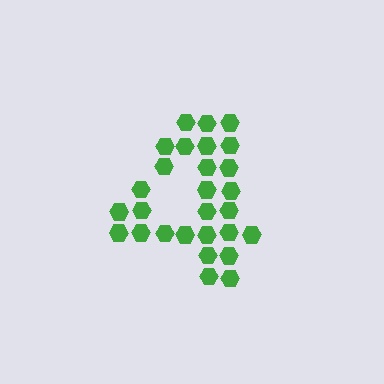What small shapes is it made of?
It is made of small hexagons.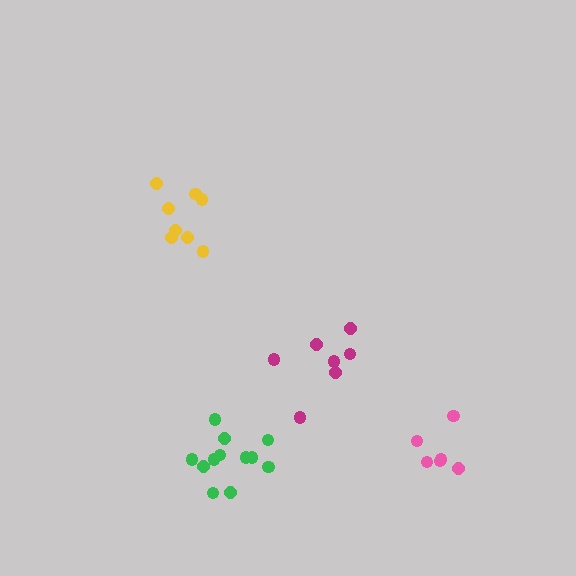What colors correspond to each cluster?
The clusters are colored: green, yellow, pink, magenta.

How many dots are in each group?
Group 1: 12 dots, Group 2: 8 dots, Group 3: 6 dots, Group 4: 7 dots (33 total).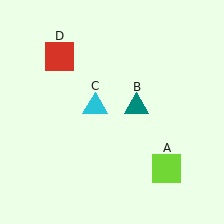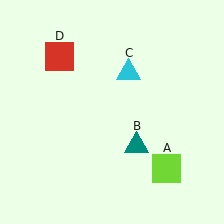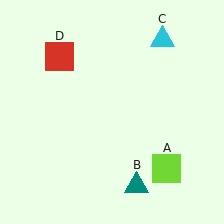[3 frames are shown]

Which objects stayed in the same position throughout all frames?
Lime square (object A) and red square (object D) remained stationary.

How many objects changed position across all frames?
2 objects changed position: teal triangle (object B), cyan triangle (object C).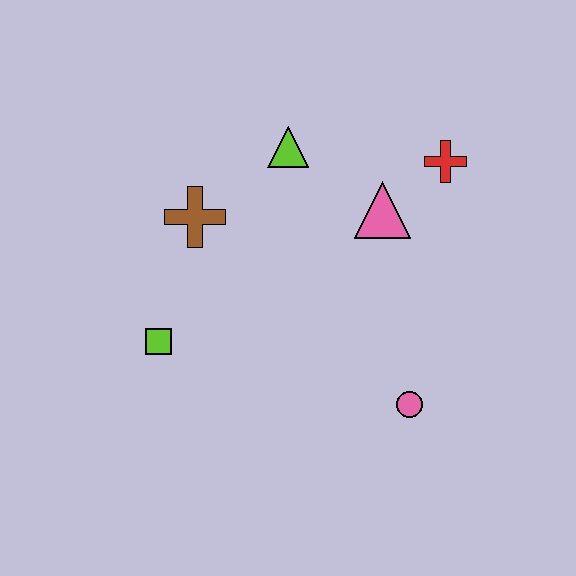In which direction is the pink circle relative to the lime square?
The pink circle is to the right of the lime square.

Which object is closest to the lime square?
The brown cross is closest to the lime square.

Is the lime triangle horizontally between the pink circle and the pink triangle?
No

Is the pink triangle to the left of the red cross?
Yes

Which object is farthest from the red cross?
The lime square is farthest from the red cross.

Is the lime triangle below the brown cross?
No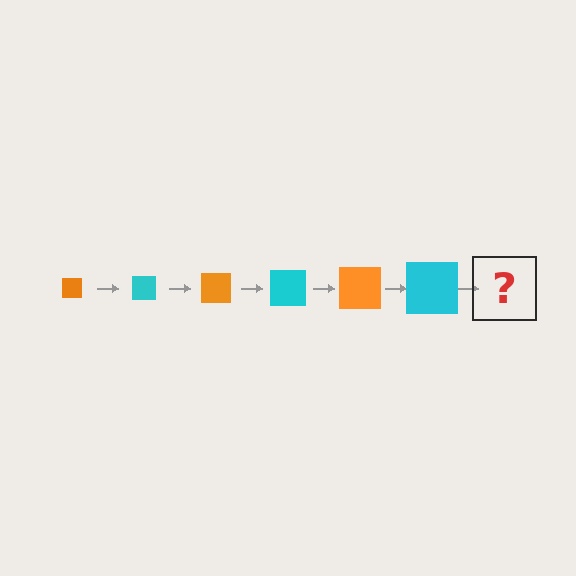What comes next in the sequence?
The next element should be an orange square, larger than the previous one.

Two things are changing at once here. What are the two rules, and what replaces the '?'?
The two rules are that the square grows larger each step and the color cycles through orange and cyan. The '?' should be an orange square, larger than the previous one.